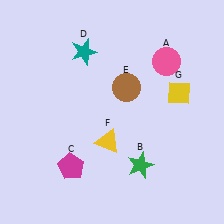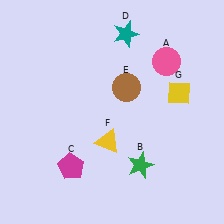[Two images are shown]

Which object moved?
The teal star (D) moved right.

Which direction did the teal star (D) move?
The teal star (D) moved right.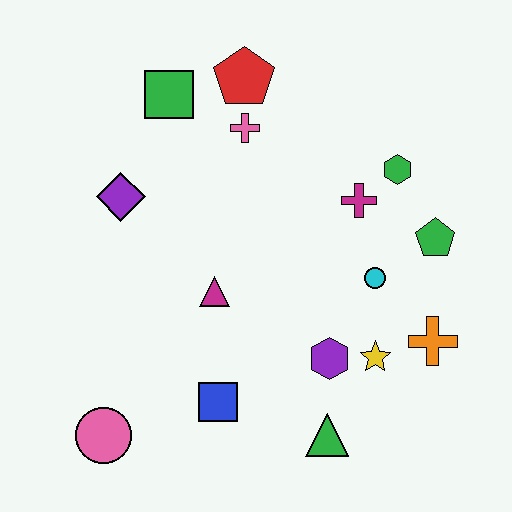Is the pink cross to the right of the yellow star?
No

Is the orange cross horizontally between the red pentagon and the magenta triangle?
No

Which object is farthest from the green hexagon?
The pink circle is farthest from the green hexagon.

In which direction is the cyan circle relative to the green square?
The cyan circle is to the right of the green square.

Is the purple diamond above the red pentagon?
No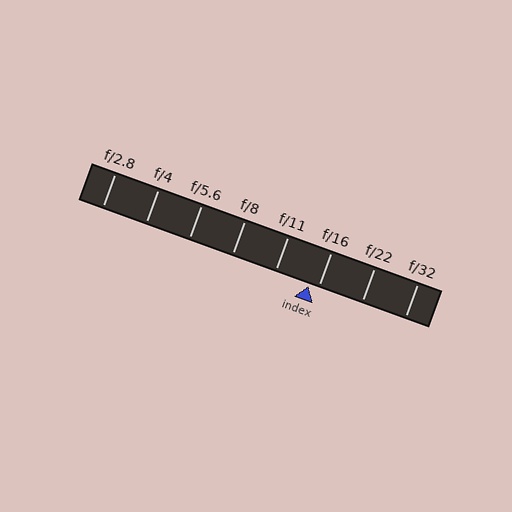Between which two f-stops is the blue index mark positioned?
The index mark is between f/11 and f/16.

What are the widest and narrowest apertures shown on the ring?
The widest aperture shown is f/2.8 and the narrowest is f/32.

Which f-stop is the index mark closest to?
The index mark is closest to f/16.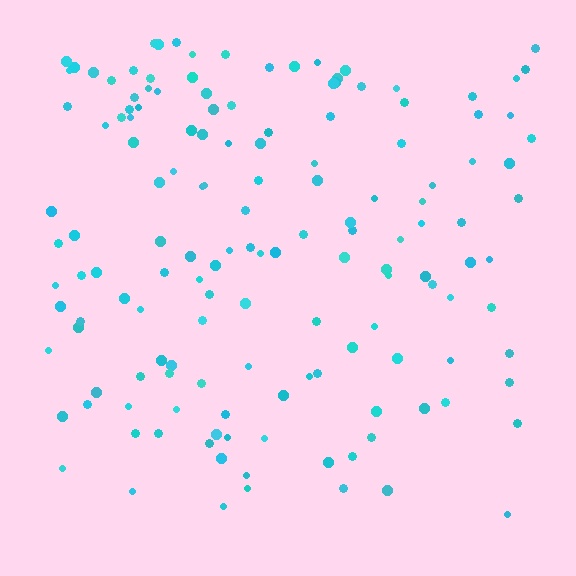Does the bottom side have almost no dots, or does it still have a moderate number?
Still a moderate number, just noticeably fewer than the top.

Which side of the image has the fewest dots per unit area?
The bottom.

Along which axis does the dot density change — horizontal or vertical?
Vertical.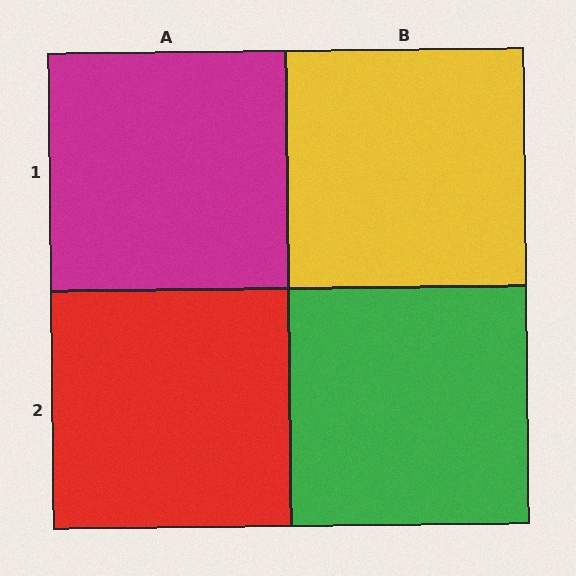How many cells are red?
1 cell is red.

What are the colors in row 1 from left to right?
Magenta, yellow.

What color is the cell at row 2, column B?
Green.